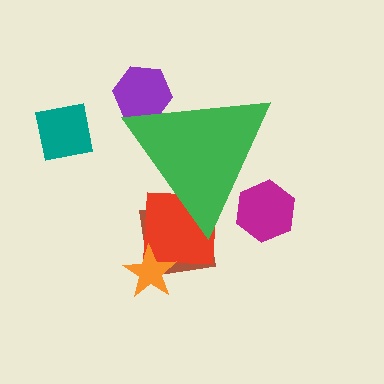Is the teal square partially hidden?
No, the teal square is fully visible.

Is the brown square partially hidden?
Yes, the brown square is partially hidden behind the green triangle.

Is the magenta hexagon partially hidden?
Yes, the magenta hexagon is partially hidden behind the green triangle.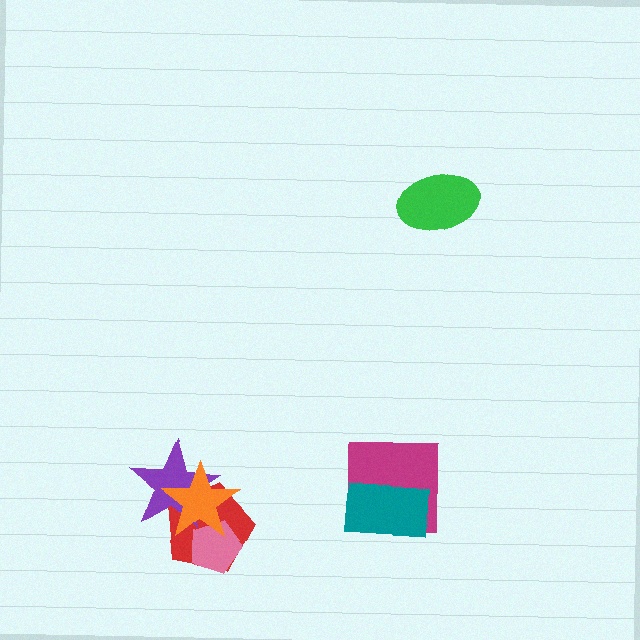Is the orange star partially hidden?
No, no other shape covers it.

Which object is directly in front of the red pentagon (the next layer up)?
The pink pentagon is directly in front of the red pentagon.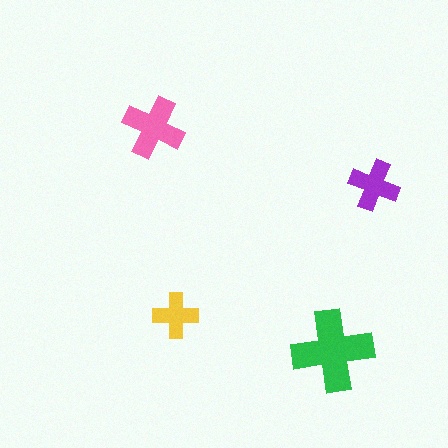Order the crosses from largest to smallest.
the green one, the pink one, the purple one, the yellow one.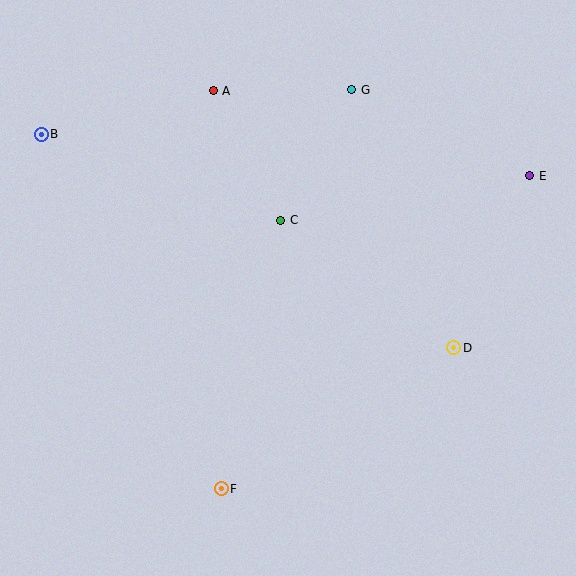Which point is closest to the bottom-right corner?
Point D is closest to the bottom-right corner.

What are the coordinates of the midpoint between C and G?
The midpoint between C and G is at (316, 155).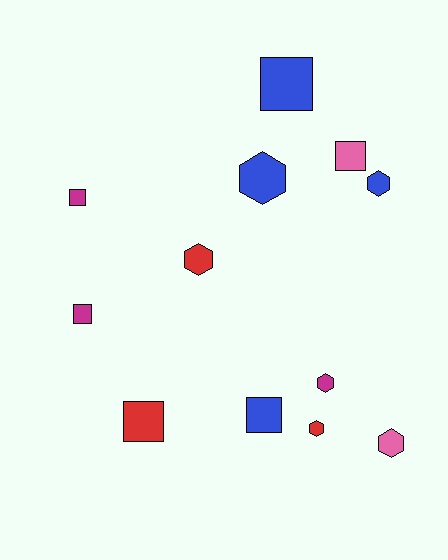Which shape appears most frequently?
Hexagon, with 6 objects.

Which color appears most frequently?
Blue, with 4 objects.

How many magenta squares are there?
There are 2 magenta squares.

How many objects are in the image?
There are 12 objects.